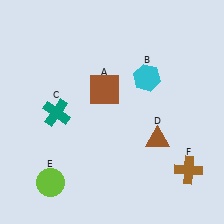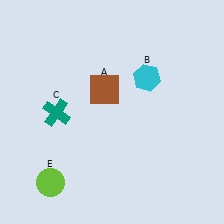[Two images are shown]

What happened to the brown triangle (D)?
The brown triangle (D) was removed in Image 2. It was in the bottom-right area of Image 1.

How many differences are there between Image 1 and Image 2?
There are 2 differences between the two images.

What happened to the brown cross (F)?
The brown cross (F) was removed in Image 2. It was in the bottom-right area of Image 1.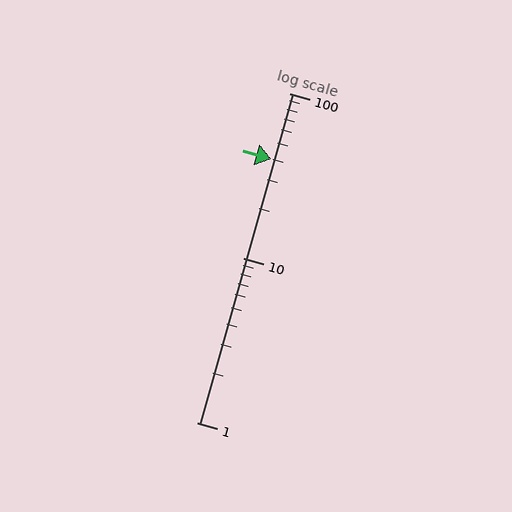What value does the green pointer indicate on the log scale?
The pointer indicates approximately 40.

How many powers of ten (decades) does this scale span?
The scale spans 2 decades, from 1 to 100.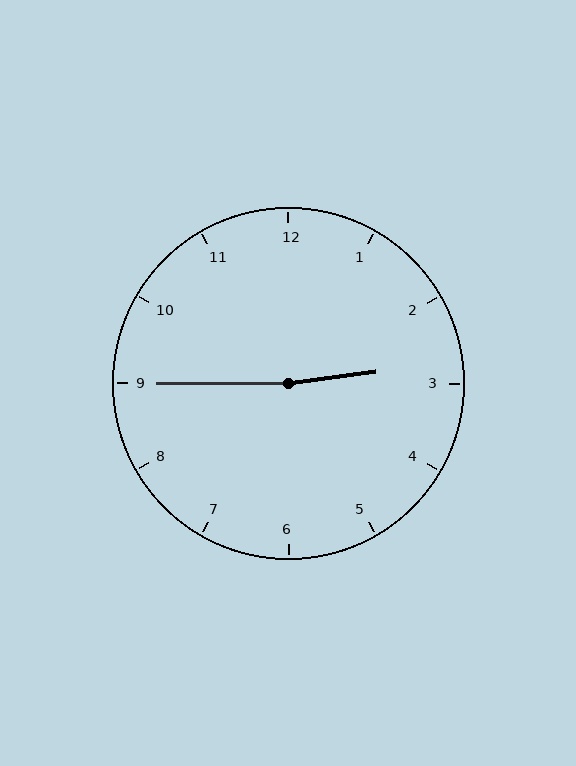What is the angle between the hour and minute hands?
Approximately 172 degrees.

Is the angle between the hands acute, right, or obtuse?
It is obtuse.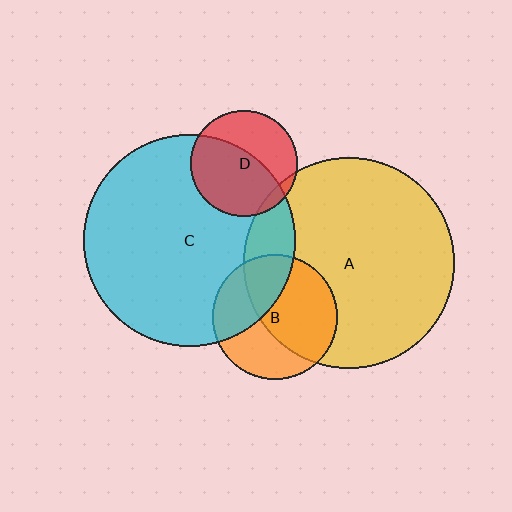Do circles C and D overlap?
Yes.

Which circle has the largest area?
Circle C (cyan).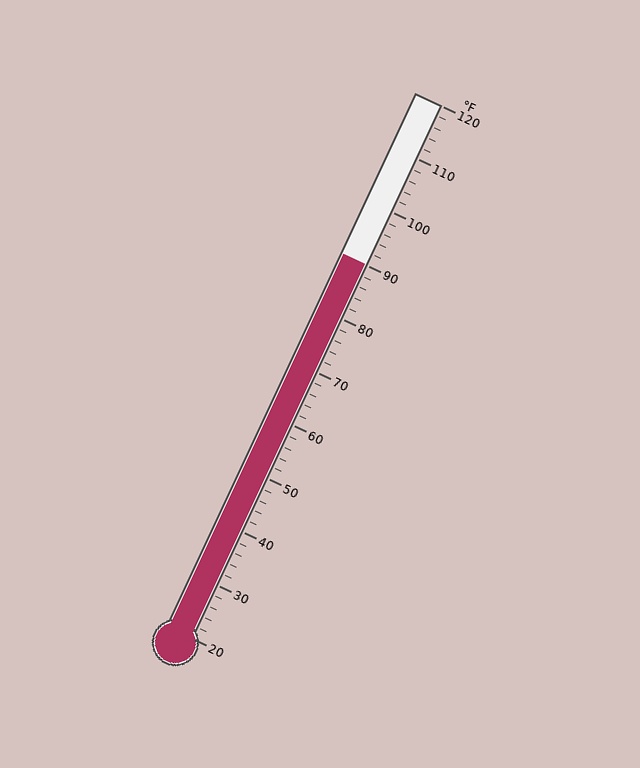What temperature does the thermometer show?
The thermometer shows approximately 90°F.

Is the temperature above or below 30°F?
The temperature is above 30°F.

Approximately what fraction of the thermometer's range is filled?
The thermometer is filled to approximately 70% of its range.